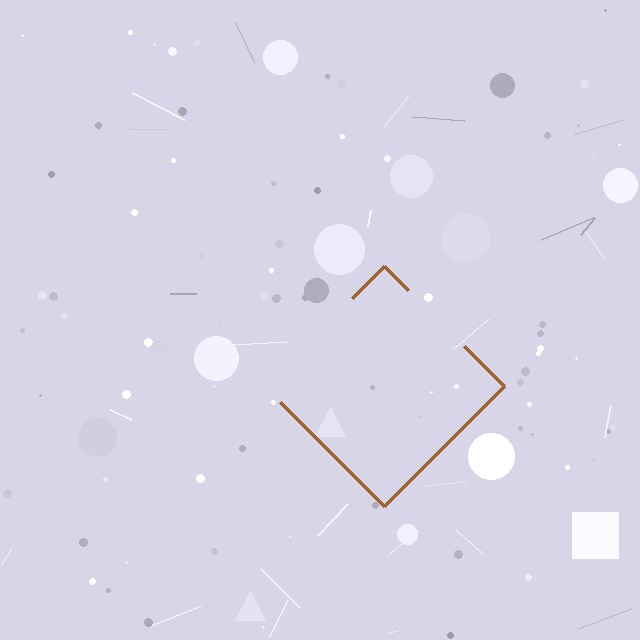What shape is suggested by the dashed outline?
The dashed outline suggests a diamond.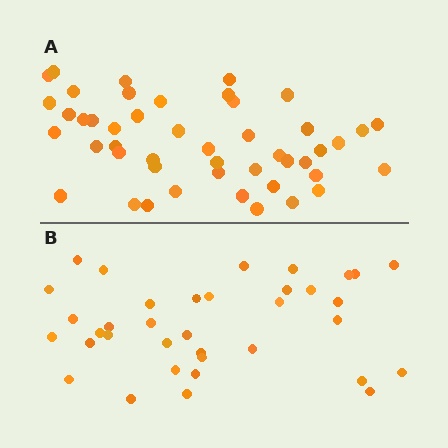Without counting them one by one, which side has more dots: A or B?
Region A (the top region) has more dots.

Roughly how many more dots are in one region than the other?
Region A has roughly 12 or so more dots than region B.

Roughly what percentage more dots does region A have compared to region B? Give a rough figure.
About 30% more.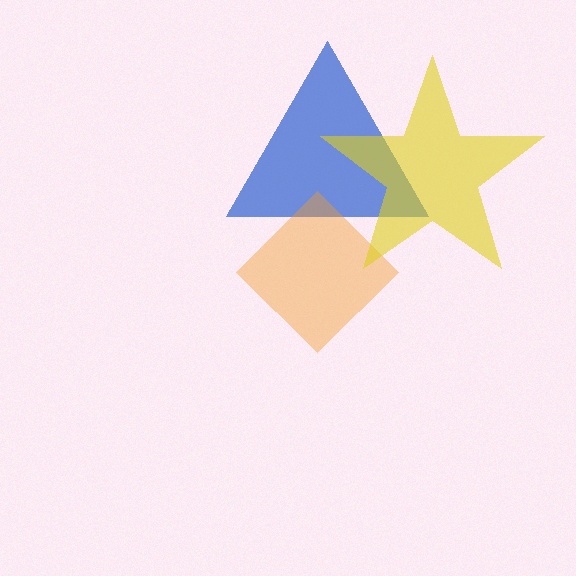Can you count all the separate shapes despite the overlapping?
Yes, there are 3 separate shapes.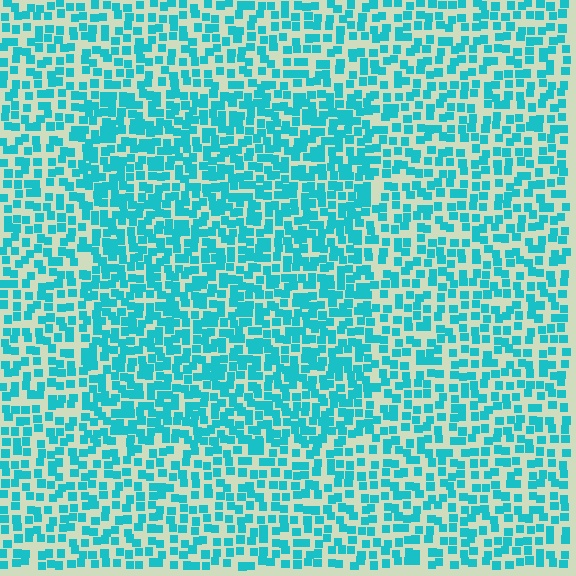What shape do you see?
I see a rectangle.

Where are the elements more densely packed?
The elements are more densely packed inside the rectangle boundary.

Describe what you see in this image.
The image contains small cyan elements arranged at two different densities. A rectangle-shaped region is visible where the elements are more densely packed than the surrounding area.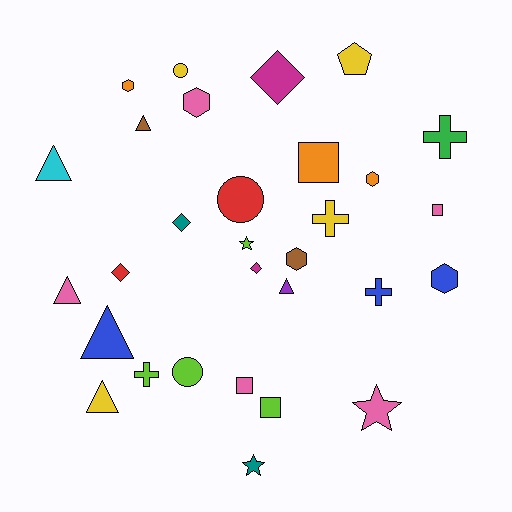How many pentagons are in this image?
There is 1 pentagon.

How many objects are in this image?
There are 30 objects.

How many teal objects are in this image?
There are 2 teal objects.